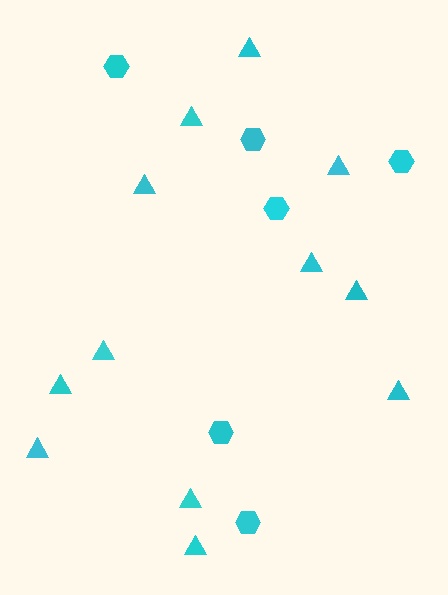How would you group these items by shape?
There are 2 groups: one group of hexagons (6) and one group of triangles (12).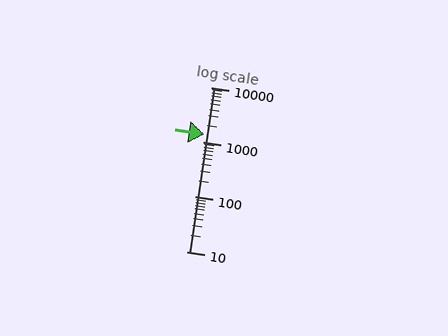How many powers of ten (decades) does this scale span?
The scale spans 3 decades, from 10 to 10000.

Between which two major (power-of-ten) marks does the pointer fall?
The pointer is between 1000 and 10000.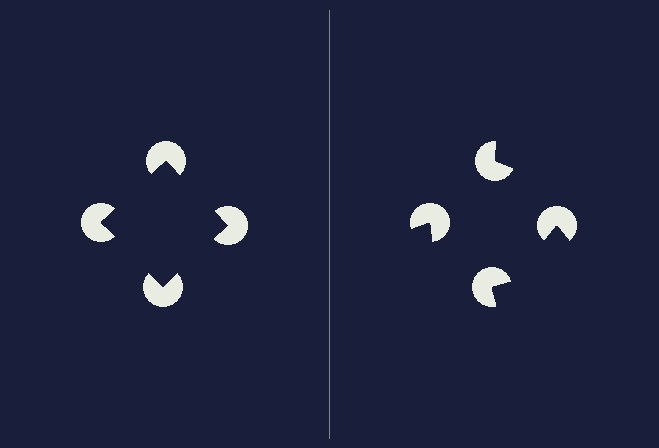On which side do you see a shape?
An illusory square appears on the left side. On the right side the wedge cuts are rotated, so no coherent shape forms.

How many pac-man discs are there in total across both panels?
8 — 4 on each side.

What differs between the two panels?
The pac-man discs are positioned identically on both sides; only the wedge orientations differ. On the left they align to a square; on the right they are misaligned.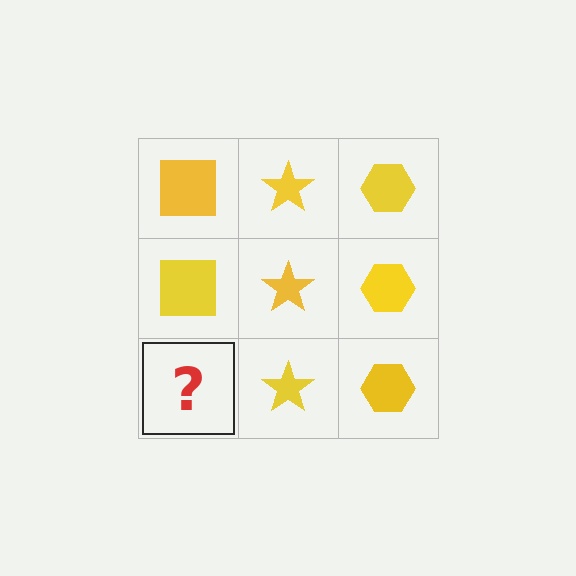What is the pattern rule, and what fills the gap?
The rule is that each column has a consistent shape. The gap should be filled with a yellow square.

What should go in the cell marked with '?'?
The missing cell should contain a yellow square.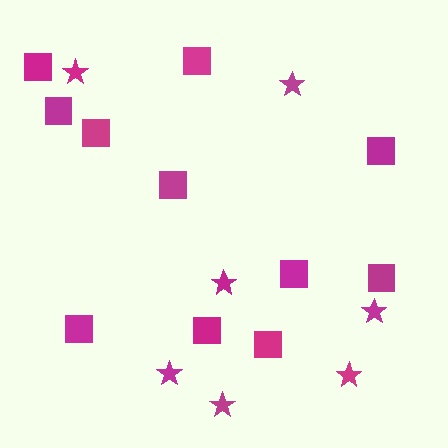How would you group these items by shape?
There are 2 groups: one group of squares (11) and one group of stars (7).